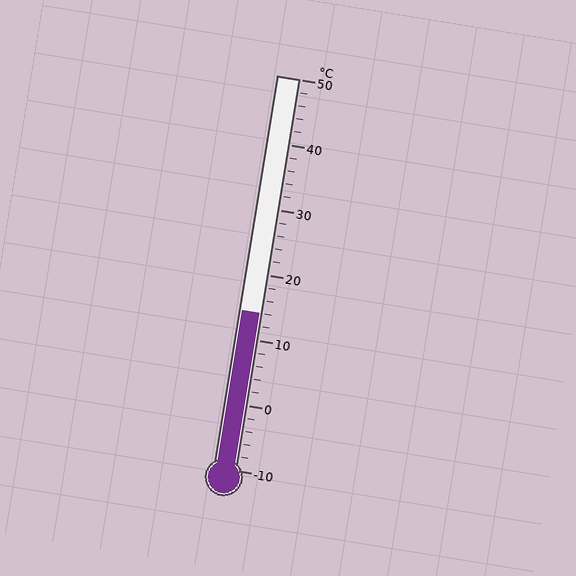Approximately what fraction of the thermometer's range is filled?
The thermometer is filled to approximately 40% of its range.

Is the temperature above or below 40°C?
The temperature is below 40°C.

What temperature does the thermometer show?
The thermometer shows approximately 14°C.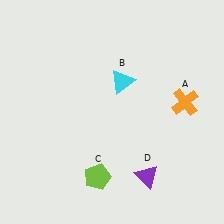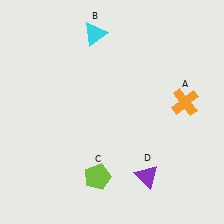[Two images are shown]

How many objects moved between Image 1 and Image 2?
1 object moved between the two images.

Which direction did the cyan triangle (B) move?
The cyan triangle (B) moved up.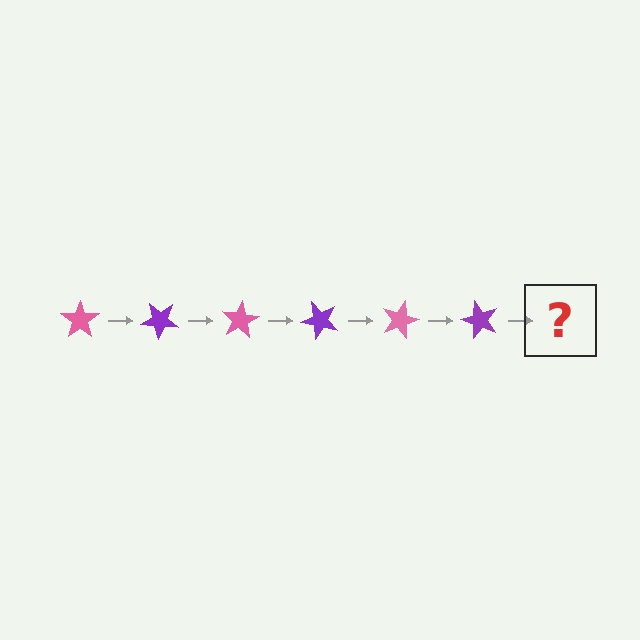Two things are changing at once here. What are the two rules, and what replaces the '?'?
The two rules are that it rotates 40 degrees each step and the color cycles through pink and purple. The '?' should be a pink star, rotated 240 degrees from the start.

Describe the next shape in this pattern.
It should be a pink star, rotated 240 degrees from the start.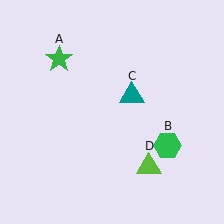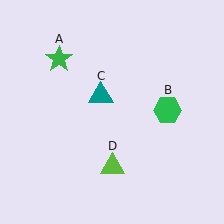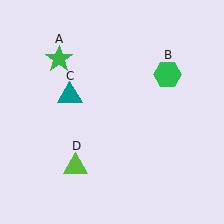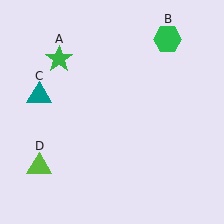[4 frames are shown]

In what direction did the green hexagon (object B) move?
The green hexagon (object B) moved up.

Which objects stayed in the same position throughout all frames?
Green star (object A) remained stationary.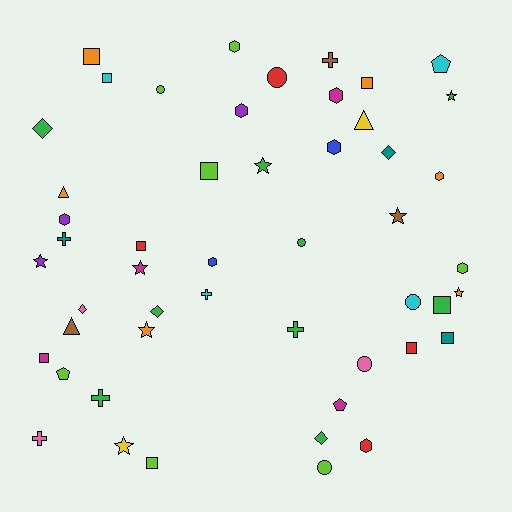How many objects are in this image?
There are 50 objects.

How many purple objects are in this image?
There are 3 purple objects.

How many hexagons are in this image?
There are 9 hexagons.